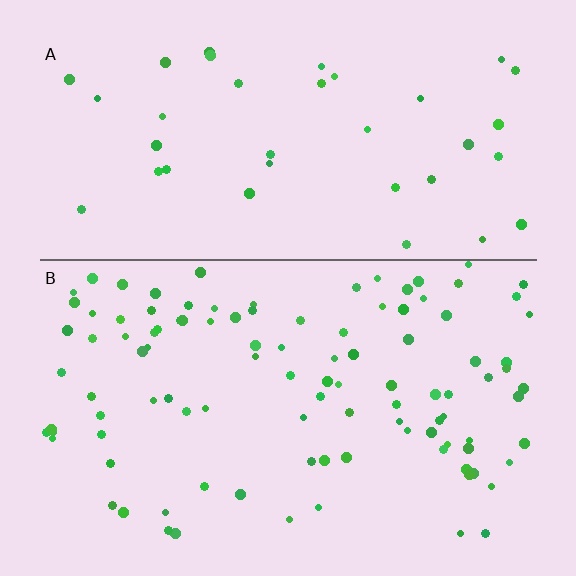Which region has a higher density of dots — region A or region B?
B (the bottom).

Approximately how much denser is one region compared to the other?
Approximately 2.8× — region B over region A.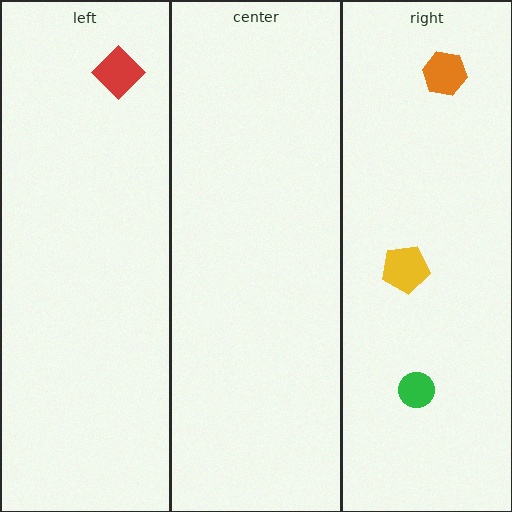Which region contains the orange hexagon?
The right region.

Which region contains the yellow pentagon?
The right region.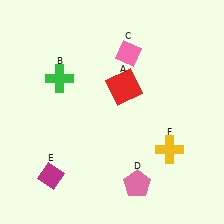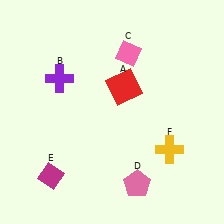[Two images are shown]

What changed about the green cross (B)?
In Image 1, B is green. In Image 2, it changed to purple.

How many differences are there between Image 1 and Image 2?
There is 1 difference between the two images.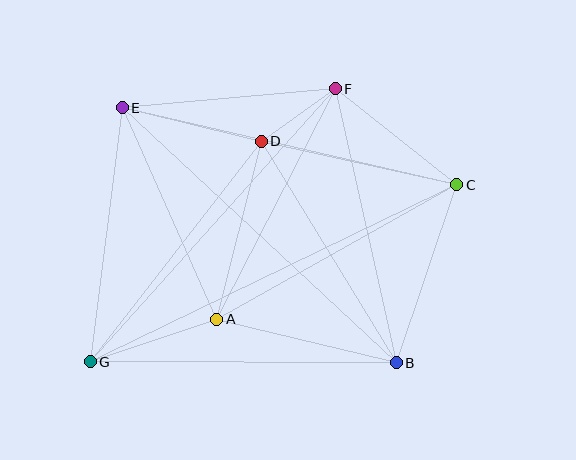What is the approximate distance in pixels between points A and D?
The distance between A and D is approximately 184 pixels.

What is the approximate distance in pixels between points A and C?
The distance between A and C is approximately 275 pixels.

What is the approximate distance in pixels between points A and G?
The distance between A and G is approximately 133 pixels.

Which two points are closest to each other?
Points D and F are closest to each other.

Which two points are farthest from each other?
Points C and G are farthest from each other.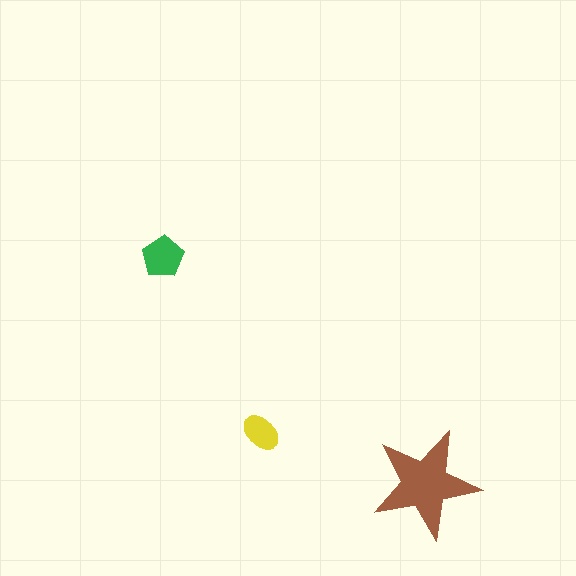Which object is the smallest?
The yellow ellipse.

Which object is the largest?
The brown star.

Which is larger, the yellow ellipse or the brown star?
The brown star.